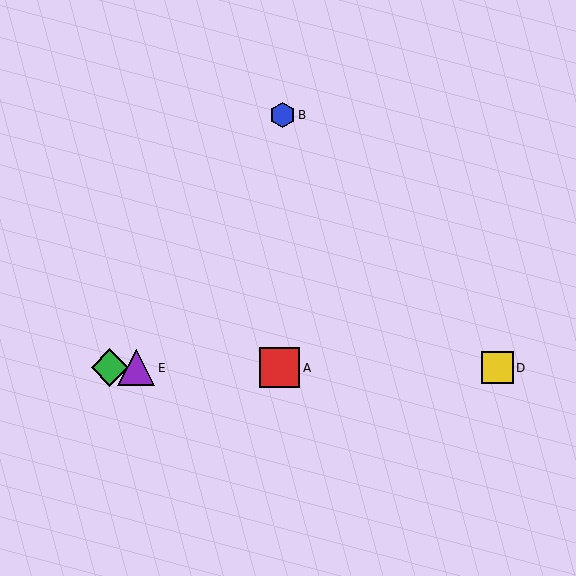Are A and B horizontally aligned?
No, A is at y≈368 and B is at y≈115.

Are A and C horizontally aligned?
Yes, both are at y≈368.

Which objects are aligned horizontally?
Objects A, C, D, E are aligned horizontally.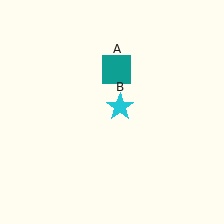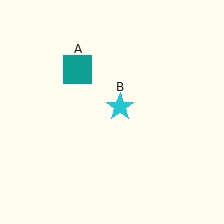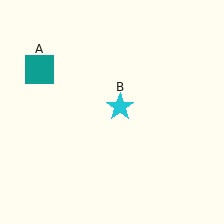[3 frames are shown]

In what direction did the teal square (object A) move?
The teal square (object A) moved left.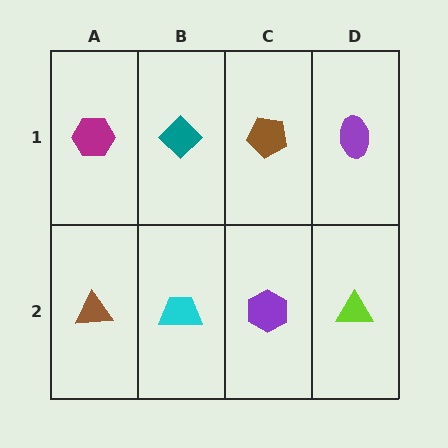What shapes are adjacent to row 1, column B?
A cyan trapezoid (row 2, column B), a magenta hexagon (row 1, column A), a brown pentagon (row 1, column C).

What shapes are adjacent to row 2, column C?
A brown pentagon (row 1, column C), a cyan trapezoid (row 2, column B), a lime triangle (row 2, column D).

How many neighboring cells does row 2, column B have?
3.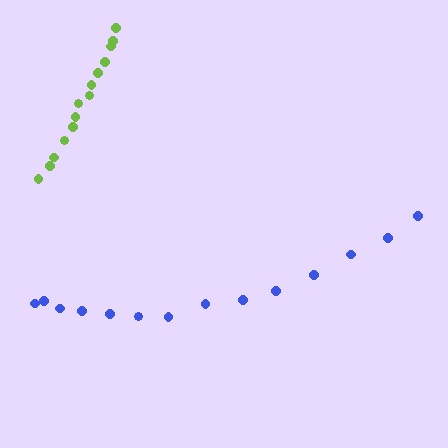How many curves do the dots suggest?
There are 2 distinct paths.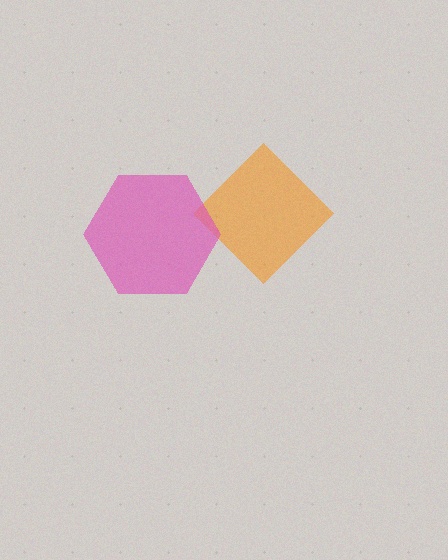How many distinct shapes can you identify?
There are 2 distinct shapes: an orange diamond, a pink hexagon.